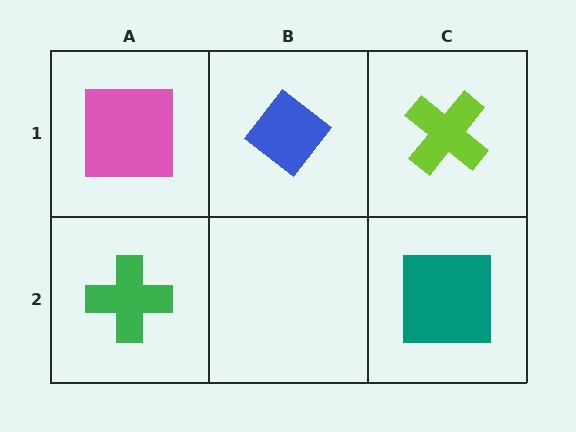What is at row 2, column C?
A teal square.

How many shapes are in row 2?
2 shapes.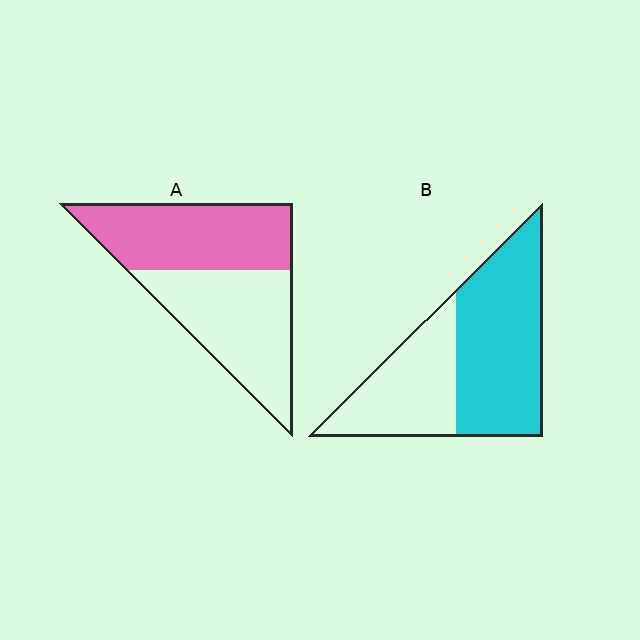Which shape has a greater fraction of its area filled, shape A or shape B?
Shape B.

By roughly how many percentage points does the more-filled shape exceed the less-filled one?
By roughly 10 percentage points (B over A).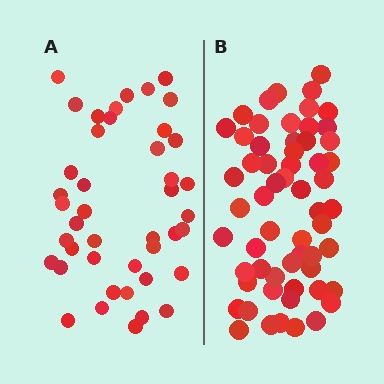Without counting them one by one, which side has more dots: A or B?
Region B (the right region) has more dots.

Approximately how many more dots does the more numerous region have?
Region B has approximately 15 more dots than region A.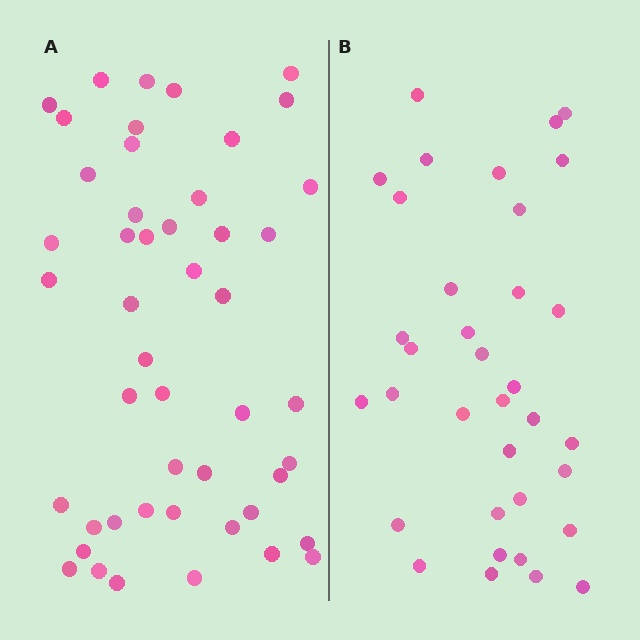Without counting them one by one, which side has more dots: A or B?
Region A (the left region) has more dots.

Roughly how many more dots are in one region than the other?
Region A has approximately 15 more dots than region B.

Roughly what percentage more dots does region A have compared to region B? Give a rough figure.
About 35% more.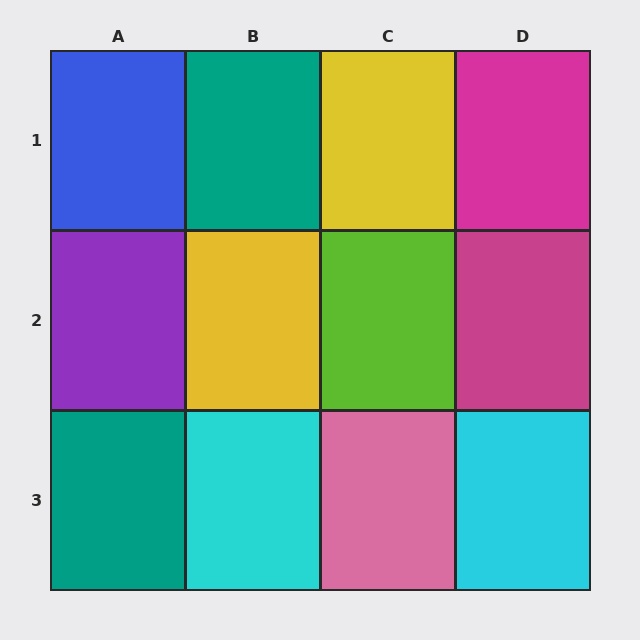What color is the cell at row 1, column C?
Yellow.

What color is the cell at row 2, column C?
Lime.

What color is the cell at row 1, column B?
Teal.